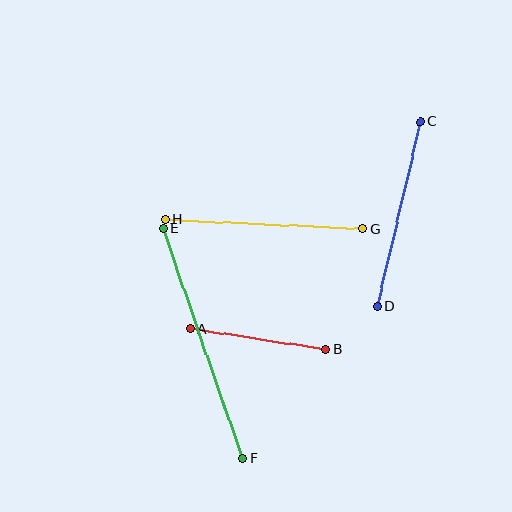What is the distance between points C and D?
The distance is approximately 190 pixels.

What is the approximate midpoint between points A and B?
The midpoint is at approximately (258, 339) pixels.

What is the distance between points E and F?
The distance is approximately 243 pixels.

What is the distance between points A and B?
The distance is approximately 137 pixels.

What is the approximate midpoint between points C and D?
The midpoint is at approximately (399, 214) pixels.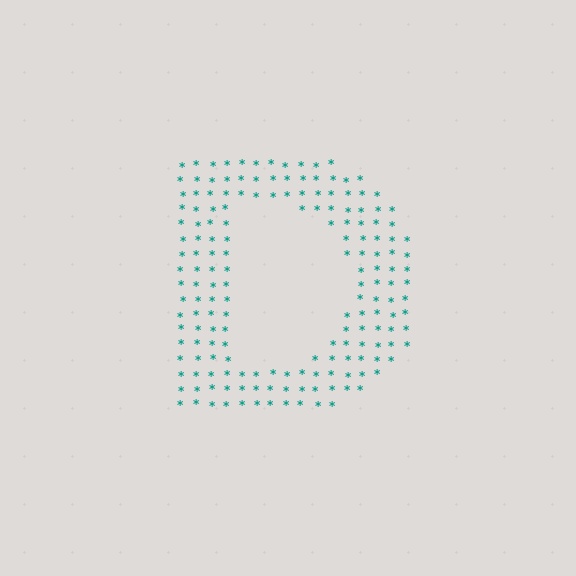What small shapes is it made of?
It is made of small asterisks.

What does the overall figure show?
The overall figure shows the letter D.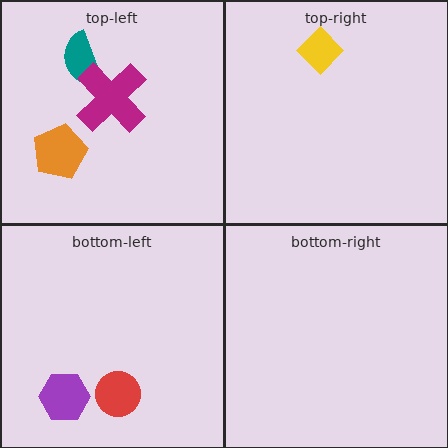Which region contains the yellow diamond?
The top-right region.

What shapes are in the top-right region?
The yellow diamond.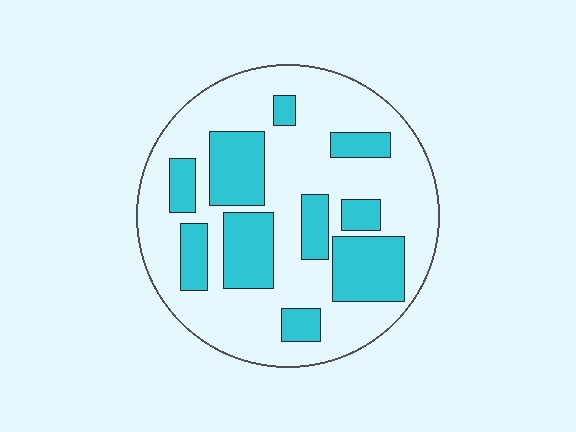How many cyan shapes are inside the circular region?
10.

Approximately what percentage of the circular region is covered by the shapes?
Approximately 30%.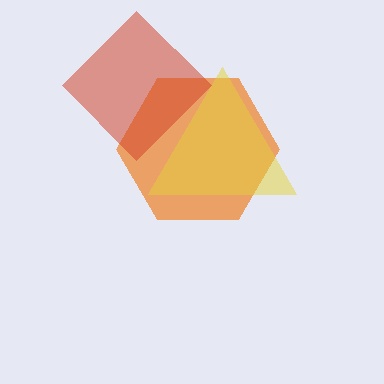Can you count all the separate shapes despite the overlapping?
Yes, there are 3 separate shapes.